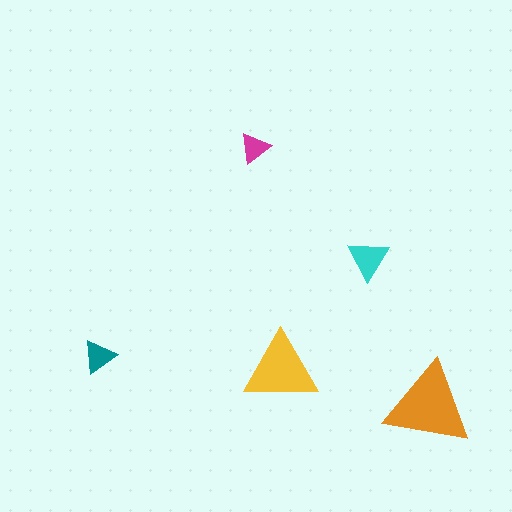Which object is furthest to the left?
The teal triangle is leftmost.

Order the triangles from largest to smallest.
the orange one, the yellow one, the cyan one, the teal one, the magenta one.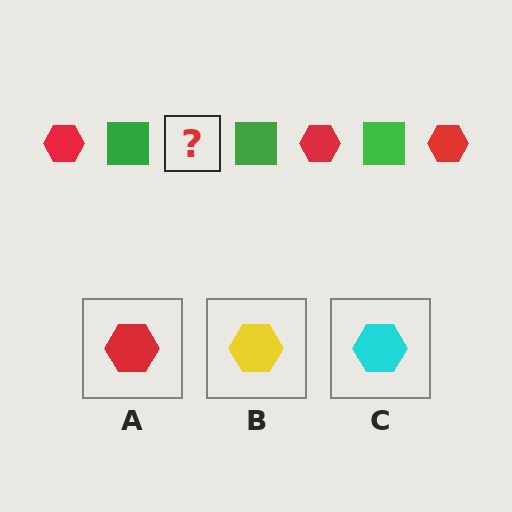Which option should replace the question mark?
Option A.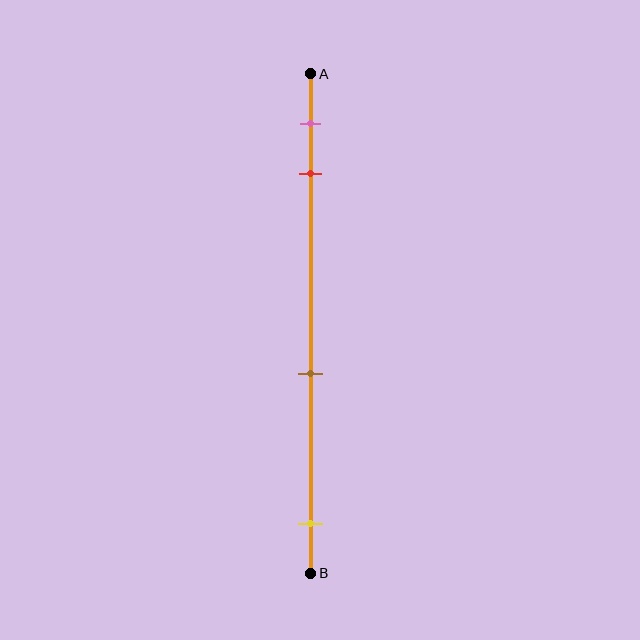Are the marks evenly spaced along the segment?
No, the marks are not evenly spaced.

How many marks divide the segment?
There are 4 marks dividing the segment.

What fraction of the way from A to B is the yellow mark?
The yellow mark is approximately 90% (0.9) of the way from A to B.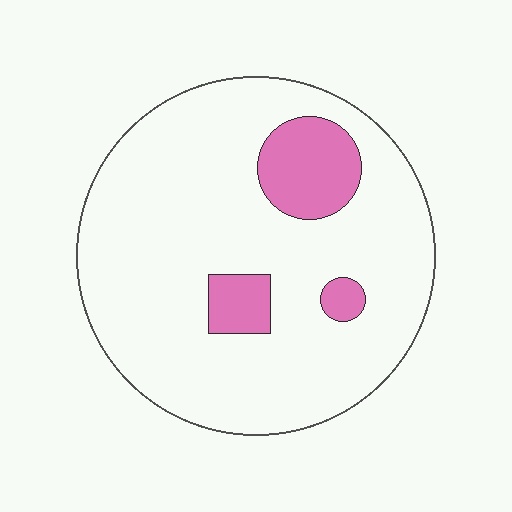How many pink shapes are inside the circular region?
3.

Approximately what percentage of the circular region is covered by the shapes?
Approximately 15%.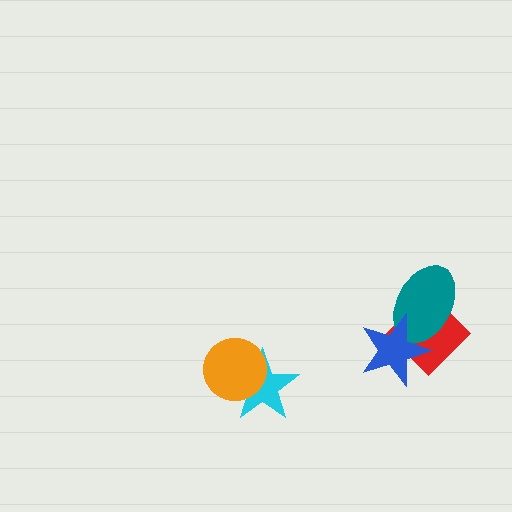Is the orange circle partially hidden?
No, no other shape covers it.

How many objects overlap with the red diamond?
2 objects overlap with the red diamond.